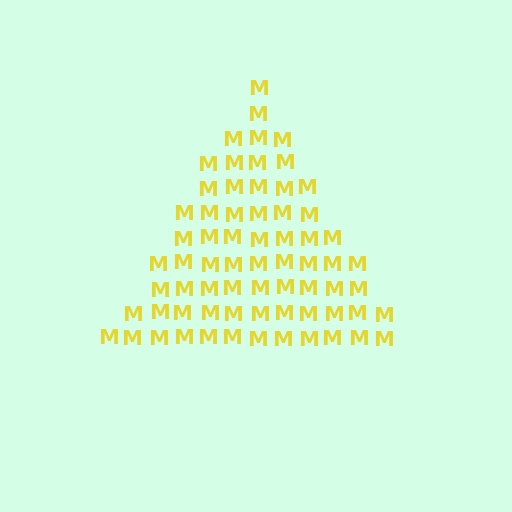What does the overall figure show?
The overall figure shows a triangle.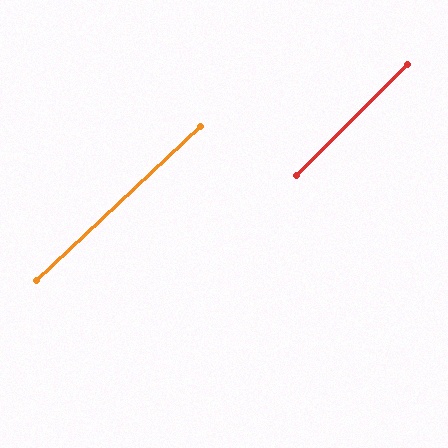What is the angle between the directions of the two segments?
Approximately 2 degrees.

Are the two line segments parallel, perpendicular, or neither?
Parallel — their directions differ by only 1.8°.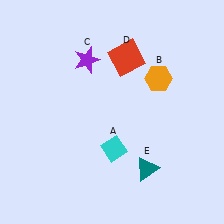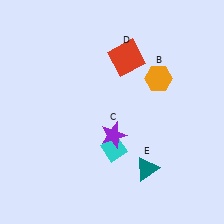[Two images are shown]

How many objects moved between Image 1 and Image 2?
1 object moved between the two images.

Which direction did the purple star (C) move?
The purple star (C) moved down.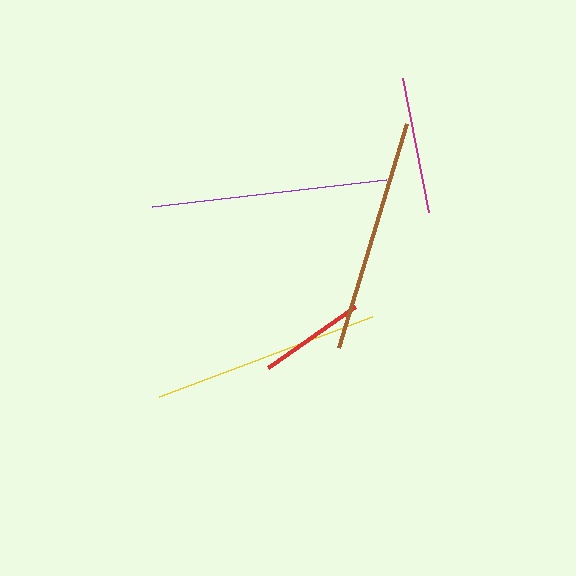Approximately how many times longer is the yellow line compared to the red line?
The yellow line is approximately 2.1 times the length of the red line.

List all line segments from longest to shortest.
From longest to shortest: purple, brown, yellow, magenta, red.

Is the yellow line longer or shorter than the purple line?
The purple line is longer than the yellow line.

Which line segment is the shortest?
The red line is the shortest at approximately 107 pixels.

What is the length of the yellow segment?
The yellow segment is approximately 227 pixels long.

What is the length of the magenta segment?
The magenta segment is approximately 137 pixels long.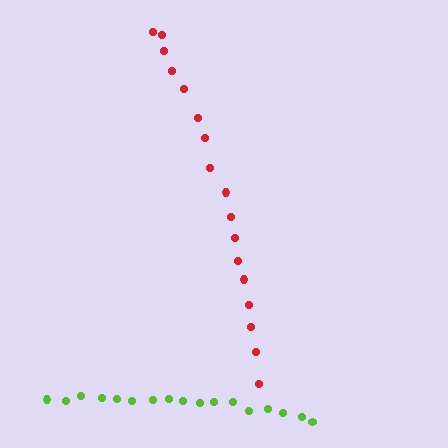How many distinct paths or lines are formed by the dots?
There are 2 distinct paths.